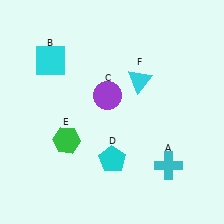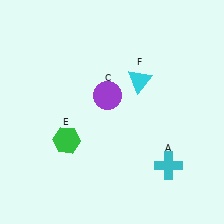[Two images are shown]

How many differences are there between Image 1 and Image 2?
There are 2 differences between the two images.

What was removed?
The cyan pentagon (D), the cyan square (B) were removed in Image 2.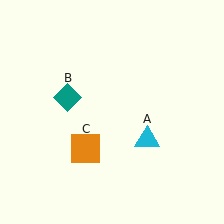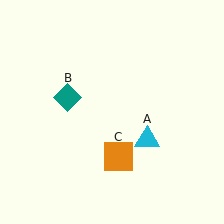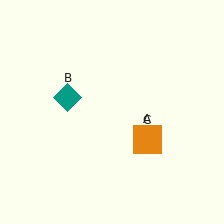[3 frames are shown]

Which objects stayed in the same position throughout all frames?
Cyan triangle (object A) and teal diamond (object B) remained stationary.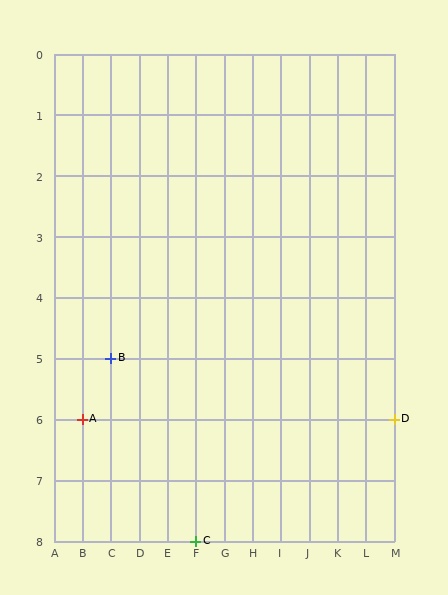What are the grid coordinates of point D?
Point D is at grid coordinates (M, 6).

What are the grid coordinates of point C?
Point C is at grid coordinates (F, 8).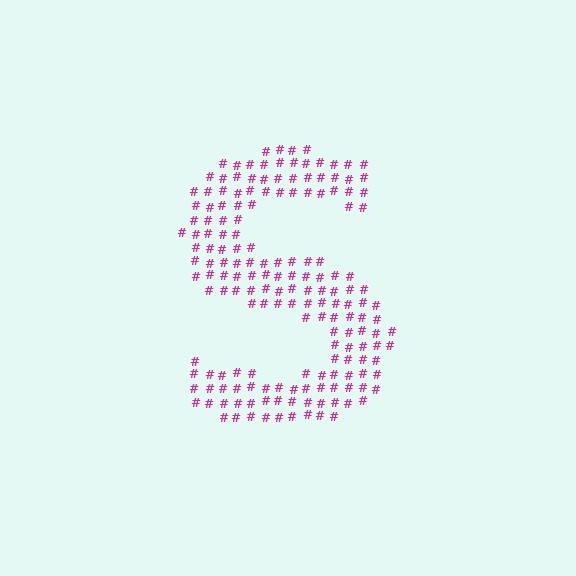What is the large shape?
The large shape is the letter S.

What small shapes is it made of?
It is made of small hash symbols.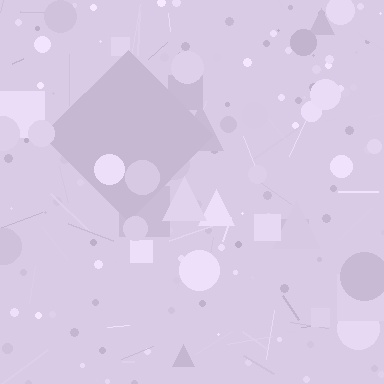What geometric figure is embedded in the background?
A diamond is embedded in the background.